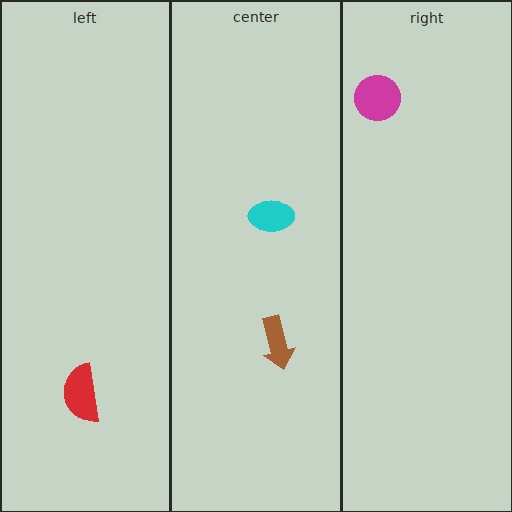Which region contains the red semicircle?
The left region.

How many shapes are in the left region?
1.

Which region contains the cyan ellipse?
The center region.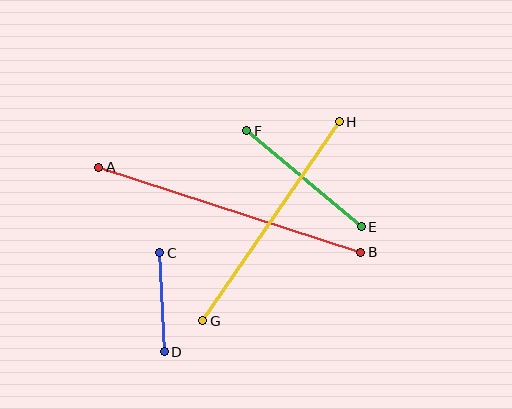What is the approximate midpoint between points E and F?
The midpoint is at approximately (304, 179) pixels.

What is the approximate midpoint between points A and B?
The midpoint is at approximately (230, 210) pixels.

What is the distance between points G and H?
The distance is approximately 241 pixels.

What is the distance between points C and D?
The distance is approximately 99 pixels.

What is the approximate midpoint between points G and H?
The midpoint is at approximately (271, 221) pixels.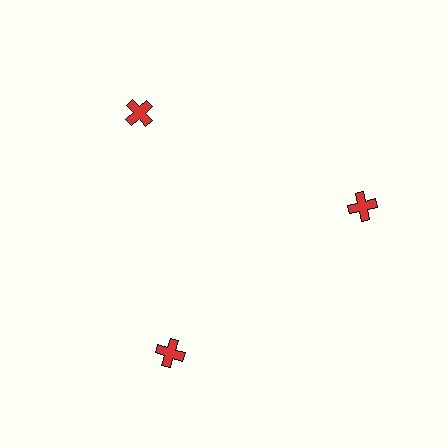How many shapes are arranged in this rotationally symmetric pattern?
There are 3 shapes, arranged in 3 groups of 1.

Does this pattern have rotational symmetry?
Yes, this pattern has 3-fold rotational symmetry. It looks the same after rotating 120 degrees around the center.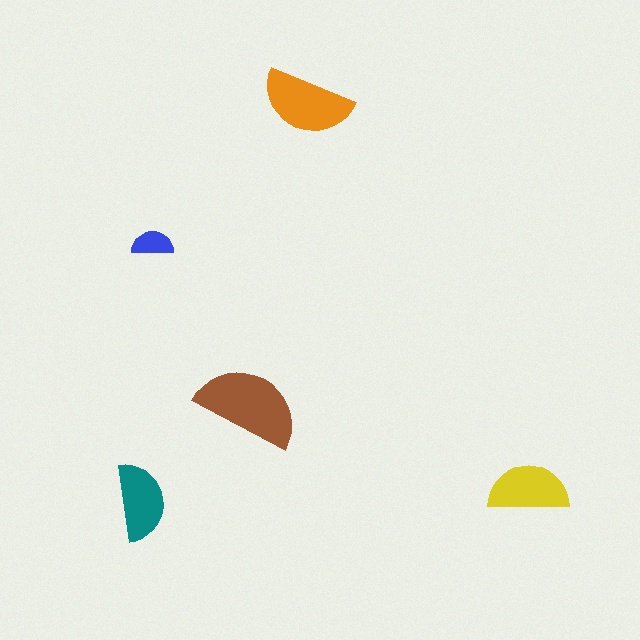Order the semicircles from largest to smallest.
the brown one, the orange one, the yellow one, the teal one, the blue one.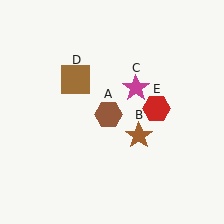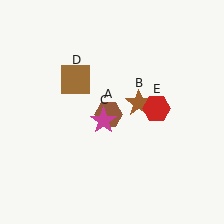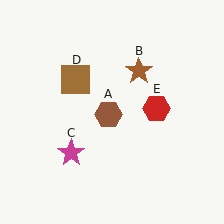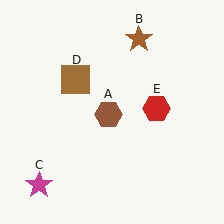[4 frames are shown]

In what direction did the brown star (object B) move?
The brown star (object B) moved up.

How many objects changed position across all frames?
2 objects changed position: brown star (object B), magenta star (object C).